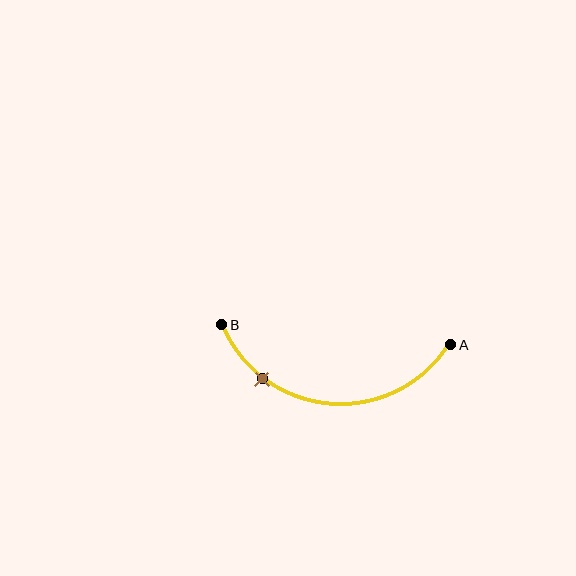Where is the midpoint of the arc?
The arc midpoint is the point on the curve farthest from the straight line joining A and B. It sits below that line.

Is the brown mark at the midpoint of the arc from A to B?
No. The brown mark lies on the arc but is closer to endpoint B. The arc midpoint would be at the point on the curve equidistant along the arc from both A and B.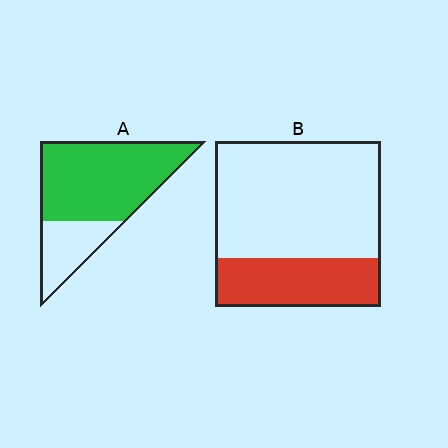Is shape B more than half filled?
No.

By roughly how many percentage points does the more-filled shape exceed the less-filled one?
By roughly 45 percentage points (A over B).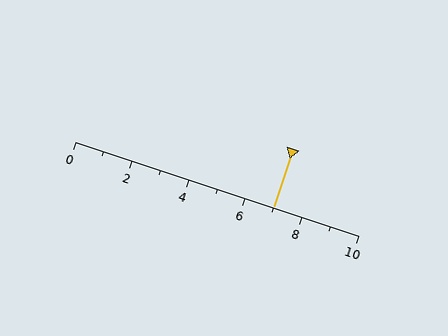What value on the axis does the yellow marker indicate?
The marker indicates approximately 7.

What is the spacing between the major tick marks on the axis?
The major ticks are spaced 2 apart.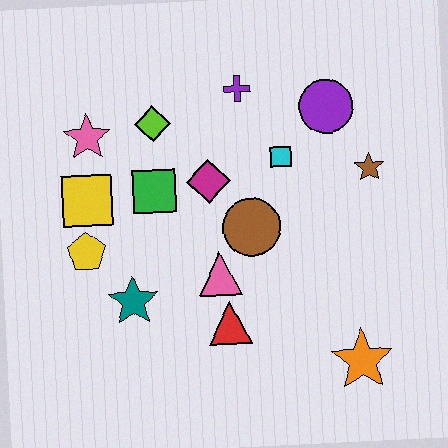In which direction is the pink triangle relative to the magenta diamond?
The pink triangle is below the magenta diamond.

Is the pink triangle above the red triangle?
Yes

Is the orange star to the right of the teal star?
Yes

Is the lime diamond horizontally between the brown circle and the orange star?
No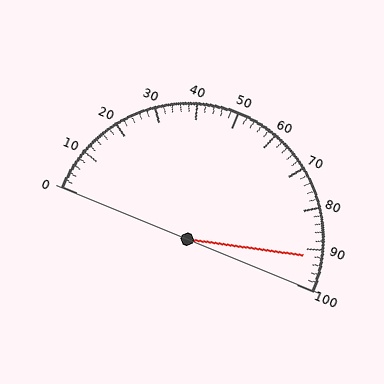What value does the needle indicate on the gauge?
The needle indicates approximately 92.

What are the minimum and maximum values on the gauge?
The gauge ranges from 0 to 100.